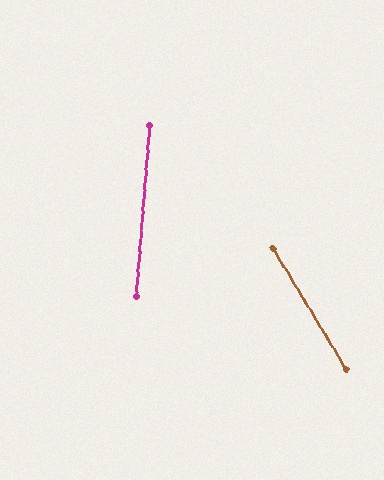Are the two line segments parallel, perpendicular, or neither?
Neither parallel nor perpendicular — they differ by about 36°.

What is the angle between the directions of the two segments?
Approximately 36 degrees.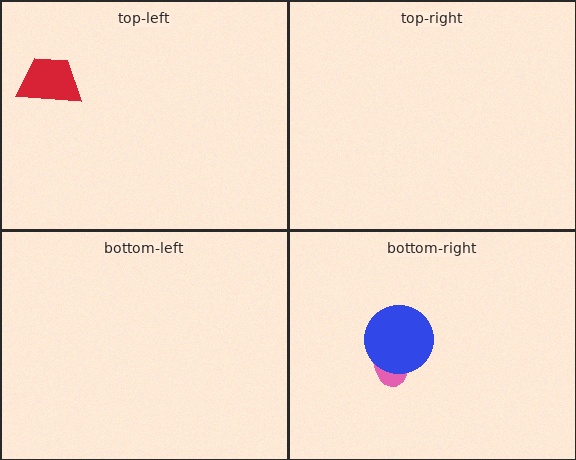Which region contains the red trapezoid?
The top-left region.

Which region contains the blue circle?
The bottom-right region.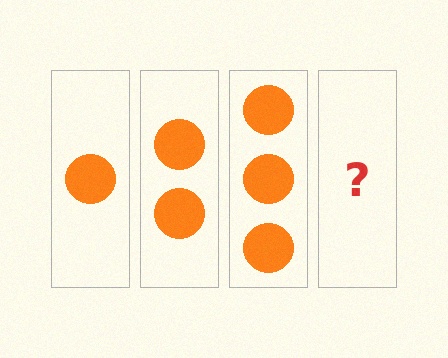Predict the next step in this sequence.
The next step is 4 circles.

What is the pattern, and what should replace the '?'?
The pattern is that each step adds one more circle. The '?' should be 4 circles.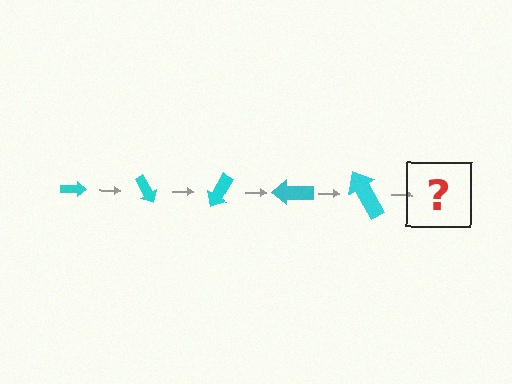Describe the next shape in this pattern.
It should be an arrow, larger than the previous one and rotated 300 degrees from the start.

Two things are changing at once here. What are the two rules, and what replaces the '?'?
The two rules are that the arrow grows larger each step and it rotates 60 degrees each step. The '?' should be an arrow, larger than the previous one and rotated 300 degrees from the start.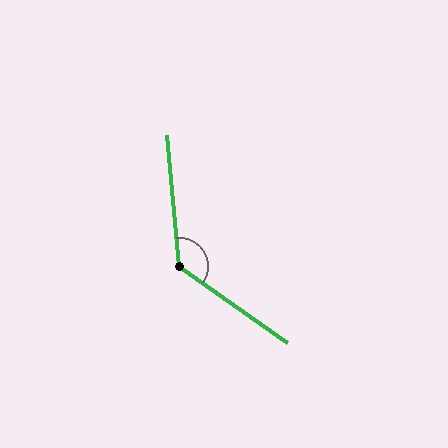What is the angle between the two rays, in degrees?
Approximately 130 degrees.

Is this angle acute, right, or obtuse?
It is obtuse.